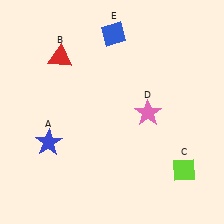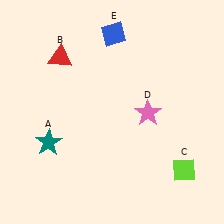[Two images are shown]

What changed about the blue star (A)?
In Image 1, A is blue. In Image 2, it changed to teal.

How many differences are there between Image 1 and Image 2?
There is 1 difference between the two images.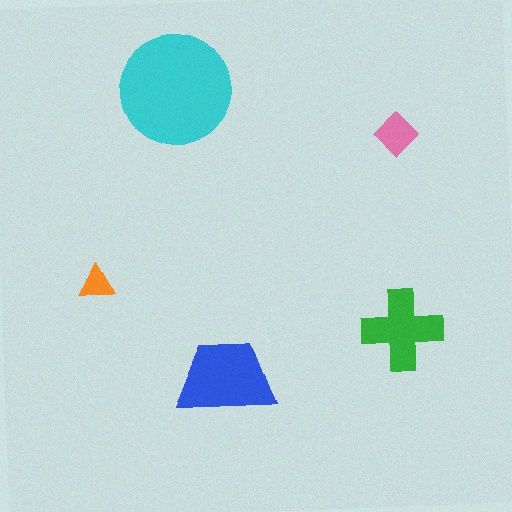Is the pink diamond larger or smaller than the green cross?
Smaller.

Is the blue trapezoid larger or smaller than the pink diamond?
Larger.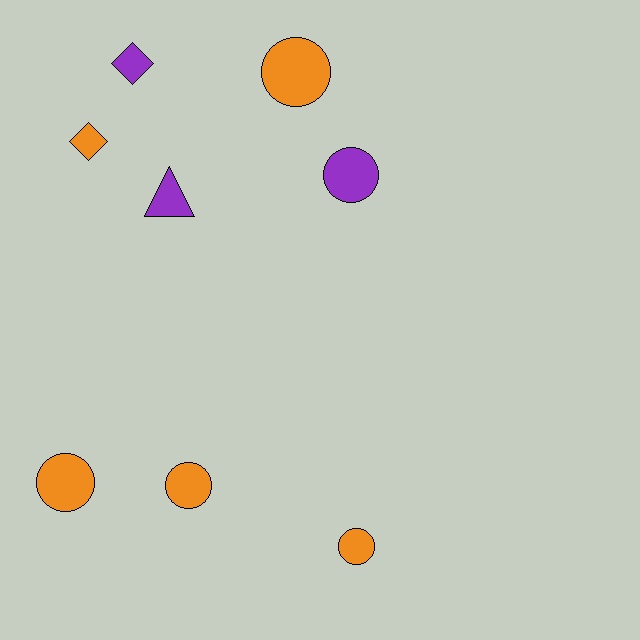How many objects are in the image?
There are 8 objects.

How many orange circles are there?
There are 4 orange circles.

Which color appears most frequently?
Orange, with 5 objects.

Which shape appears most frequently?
Circle, with 5 objects.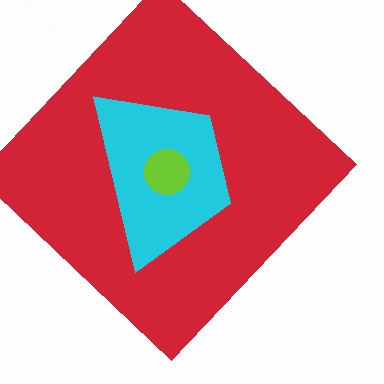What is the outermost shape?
The red diamond.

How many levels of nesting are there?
3.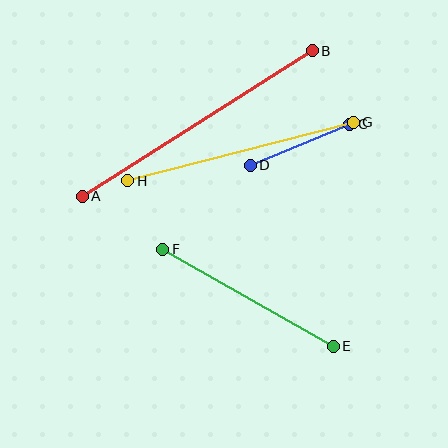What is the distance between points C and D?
The distance is approximately 107 pixels.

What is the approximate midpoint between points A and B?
The midpoint is at approximately (197, 124) pixels.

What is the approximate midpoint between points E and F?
The midpoint is at approximately (248, 298) pixels.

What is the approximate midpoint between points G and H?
The midpoint is at approximately (241, 152) pixels.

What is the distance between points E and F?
The distance is approximately 196 pixels.